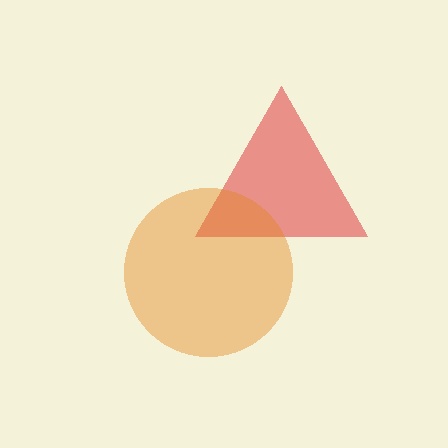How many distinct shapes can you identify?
There are 2 distinct shapes: a red triangle, an orange circle.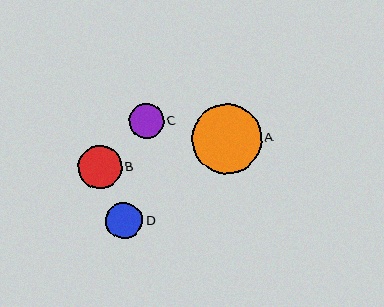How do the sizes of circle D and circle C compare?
Circle D and circle C are approximately the same size.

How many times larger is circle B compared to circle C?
Circle B is approximately 1.3 times the size of circle C.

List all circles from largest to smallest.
From largest to smallest: A, B, D, C.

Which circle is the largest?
Circle A is the largest with a size of approximately 70 pixels.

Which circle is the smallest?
Circle C is the smallest with a size of approximately 35 pixels.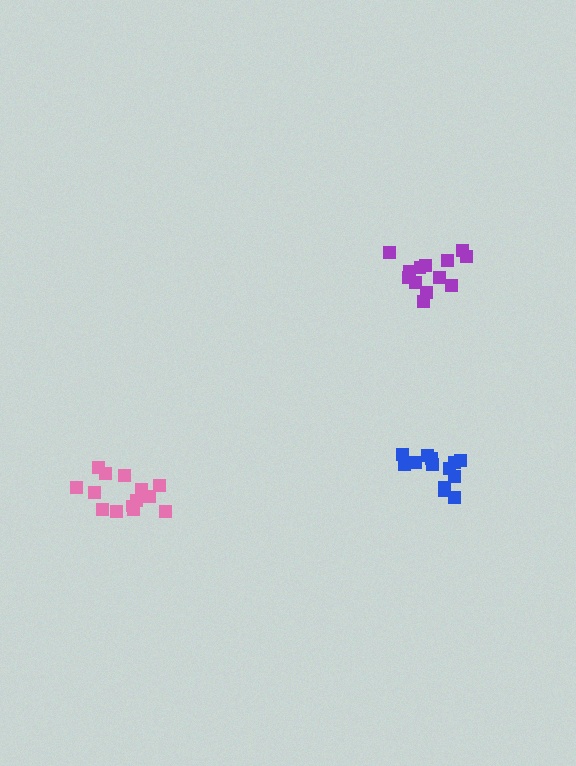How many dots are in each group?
Group 1: 13 dots, Group 2: 14 dots, Group 3: 14 dots (41 total).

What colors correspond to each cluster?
The clusters are colored: purple, pink, blue.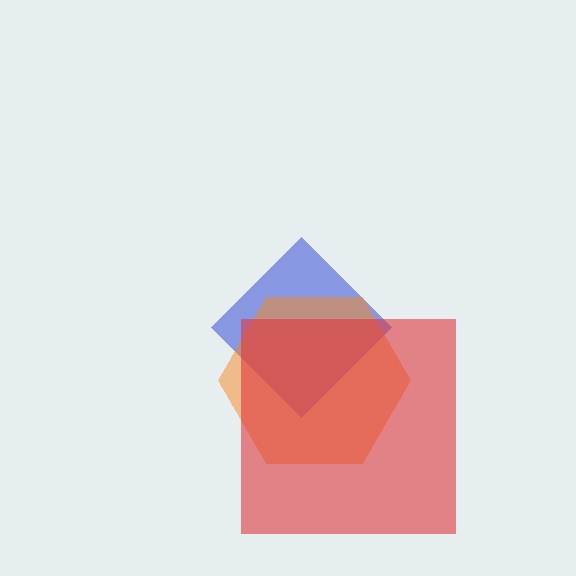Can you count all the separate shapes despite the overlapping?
Yes, there are 3 separate shapes.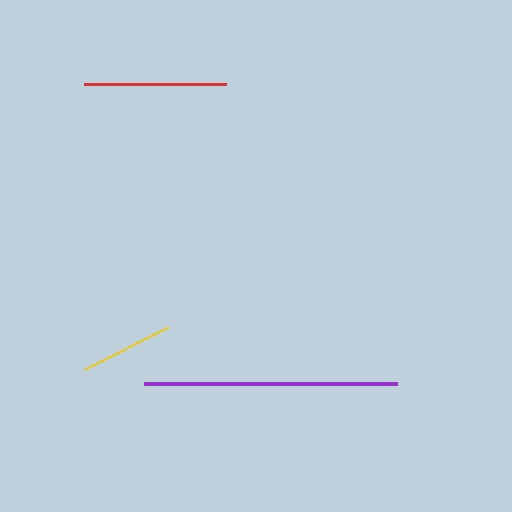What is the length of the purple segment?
The purple segment is approximately 253 pixels long.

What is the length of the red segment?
The red segment is approximately 141 pixels long.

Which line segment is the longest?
The purple line is the longest at approximately 253 pixels.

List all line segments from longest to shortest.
From longest to shortest: purple, red, yellow.